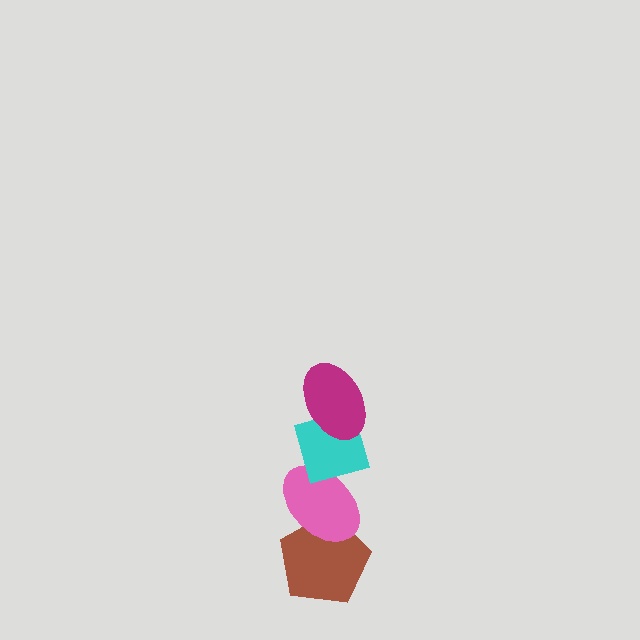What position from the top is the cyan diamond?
The cyan diamond is 2nd from the top.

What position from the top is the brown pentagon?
The brown pentagon is 4th from the top.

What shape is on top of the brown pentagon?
The pink ellipse is on top of the brown pentagon.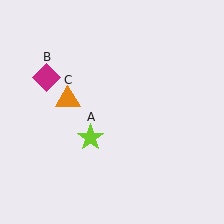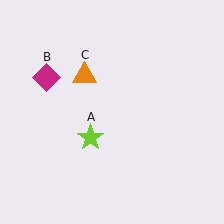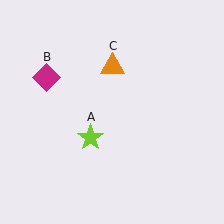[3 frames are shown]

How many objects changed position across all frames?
1 object changed position: orange triangle (object C).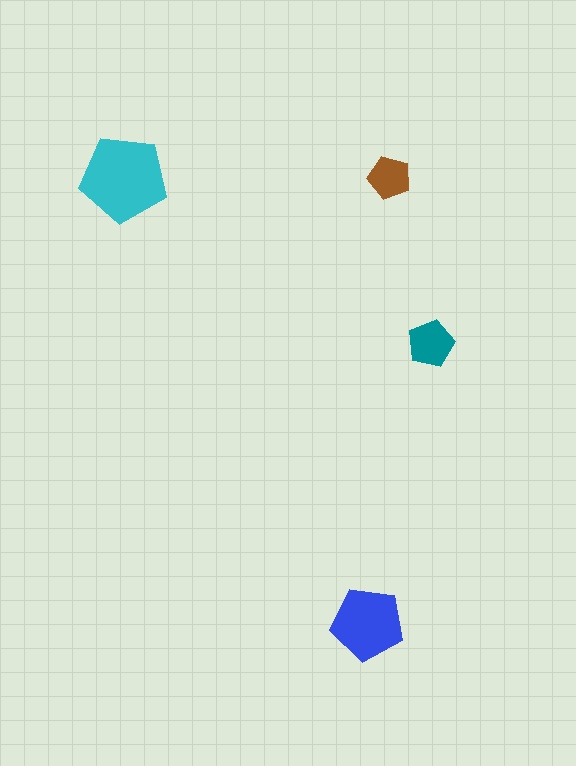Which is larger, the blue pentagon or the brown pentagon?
The blue one.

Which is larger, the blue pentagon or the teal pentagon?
The blue one.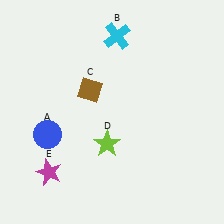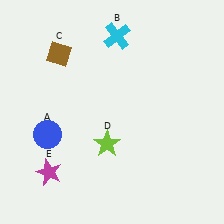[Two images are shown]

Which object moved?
The brown diamond (C) moved up.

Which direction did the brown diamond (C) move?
The brown diamond (C) moved up.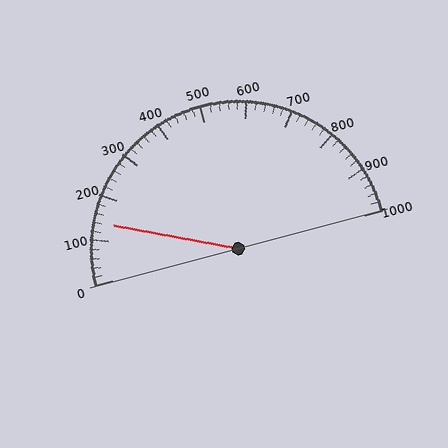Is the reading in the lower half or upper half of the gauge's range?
The reading is in the lower half of the range (0 to 1000).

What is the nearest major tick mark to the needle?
The nearest major tick mark is 100.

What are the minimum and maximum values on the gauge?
The gauge ranges from 0 to 1000.